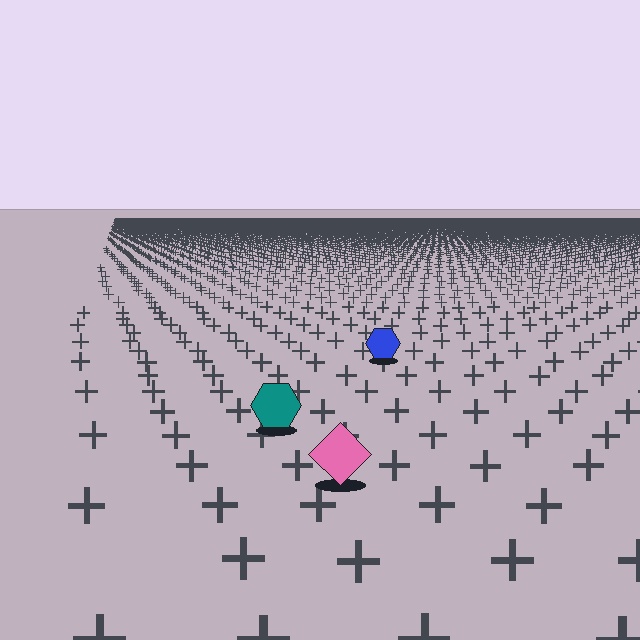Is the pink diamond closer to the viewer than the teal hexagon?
Yes. The pink diamond is closer — you can tell from the texture gradient: the ground texture is coarser near it.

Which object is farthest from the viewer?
The blue hexagon is farthest from the viewer. It appears smaller and the ground texture around it is denser.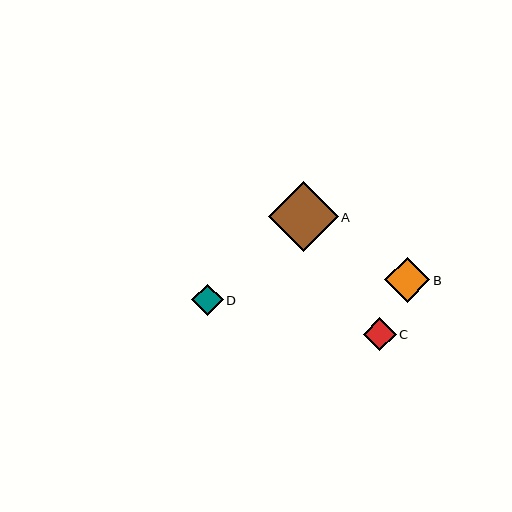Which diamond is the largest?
Diamond A is the largest with a size of approximately 70 pixels.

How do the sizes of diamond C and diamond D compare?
Diamond C and diamond D are approximately the same size.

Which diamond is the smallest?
Diamond D is the smallest with a size of approximately 31 pixels.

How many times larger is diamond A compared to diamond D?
Diamond A is approximately 2.2 times the size of diamond D.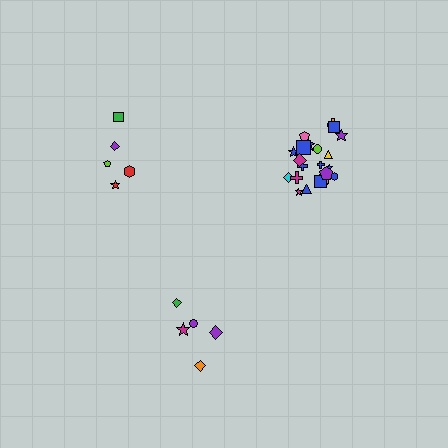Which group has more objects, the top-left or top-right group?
The top-right group.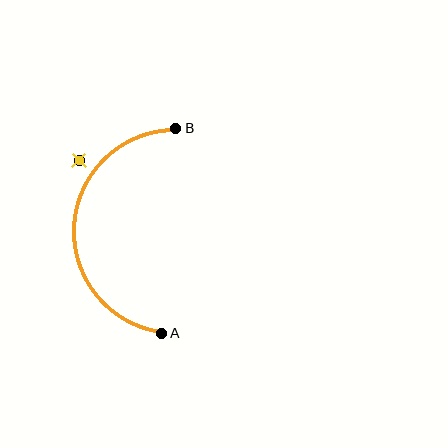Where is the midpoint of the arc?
The arc midpoint is the point on the curve farthest from the straight line joining A and B. It sits to the left of that line.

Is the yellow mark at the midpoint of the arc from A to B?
No — the yellow mark does not lie on the arc at all. It sits slightly outside the curve.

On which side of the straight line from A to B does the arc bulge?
The arc bulges to the left of the straight line connecting A and B.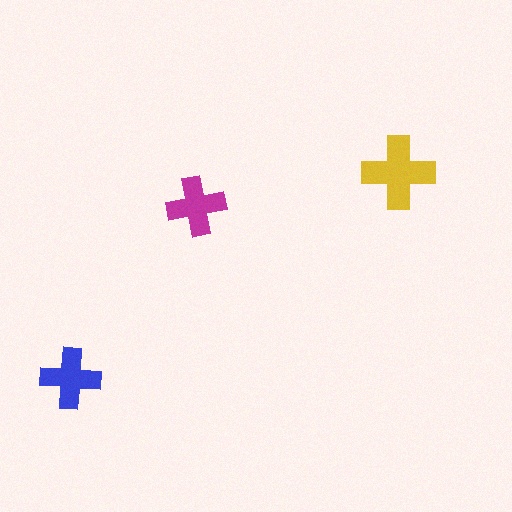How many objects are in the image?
There are 3 objects in the image.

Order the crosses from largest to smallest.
the yellow one, the blue one, the magenta one.